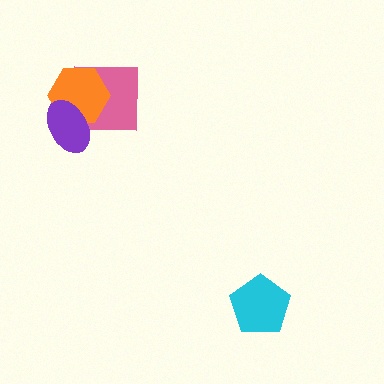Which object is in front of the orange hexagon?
The purple ellipse is in front of the orange hexagon.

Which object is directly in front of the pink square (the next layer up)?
The orange hexagon is directly in front of the pink square.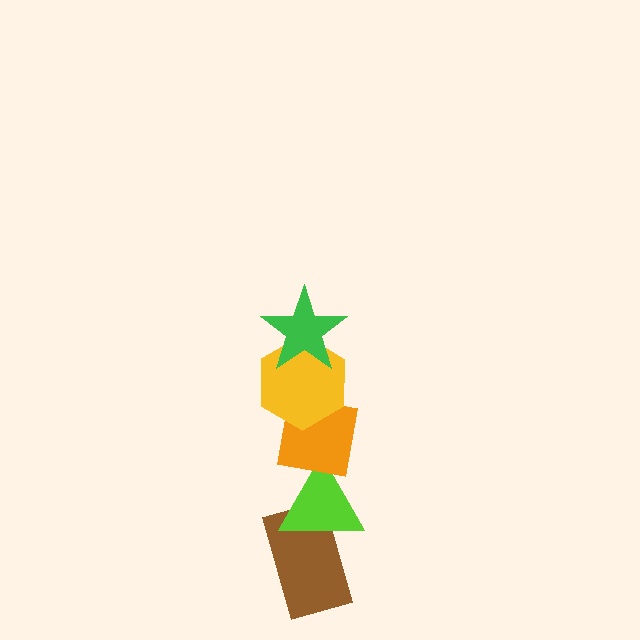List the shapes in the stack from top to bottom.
From top to bottom: the green star, the yellow hexagon, the orange square, the lime triangle, the brown rectangle.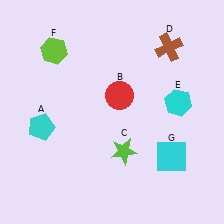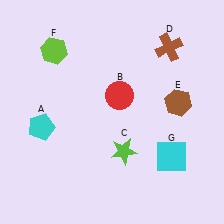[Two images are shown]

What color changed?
The hexagon (E) changed from cyan in Image 1 to brown in Image 2.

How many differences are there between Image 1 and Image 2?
There is 1 difference between the two images.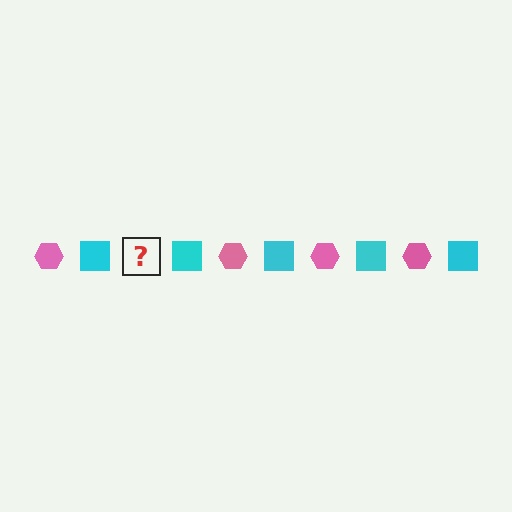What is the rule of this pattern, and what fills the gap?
The rule is that the pattern alternates between pink hexagon and cyan square. The gap should be filled with a pink hexagon.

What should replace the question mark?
The question mark should be replaced with a pink hexagon.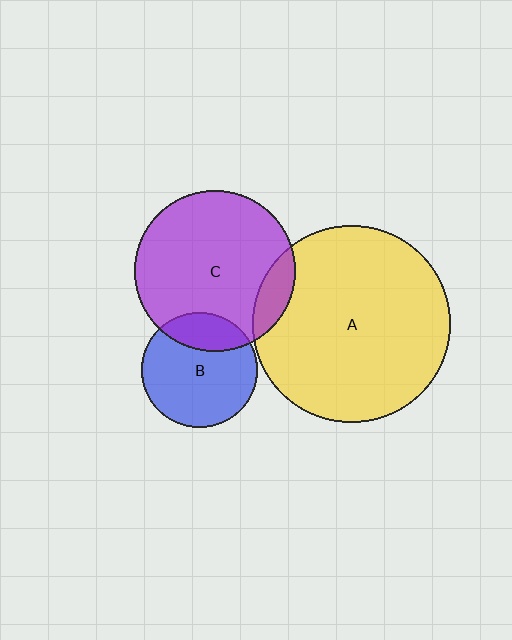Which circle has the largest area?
Circle A (yellow).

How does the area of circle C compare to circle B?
Approximately 1.9 times.